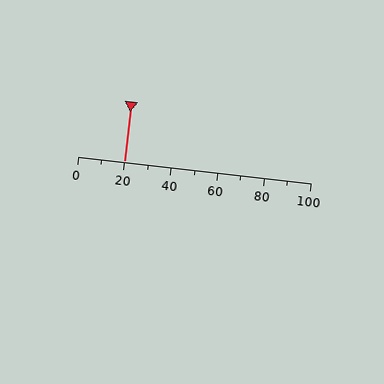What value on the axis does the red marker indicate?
The marker indicates approximately 20.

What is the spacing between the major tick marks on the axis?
The major ticks are spaced 20 apart.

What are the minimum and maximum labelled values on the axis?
The axis runs from 0 to 100.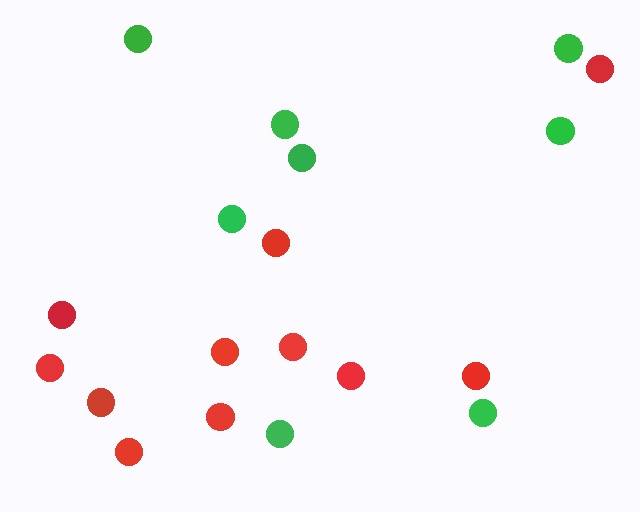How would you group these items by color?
There are 2 groups: one group of green circles (8) and one group of red circles (11).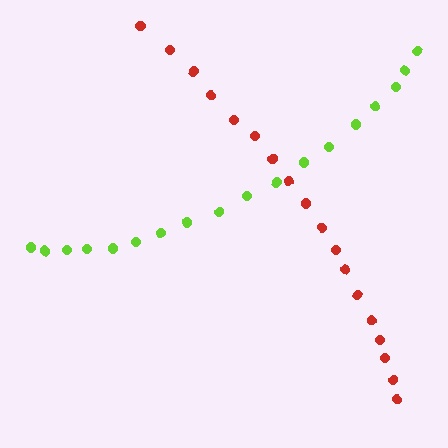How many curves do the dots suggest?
There are 2 distinct paths.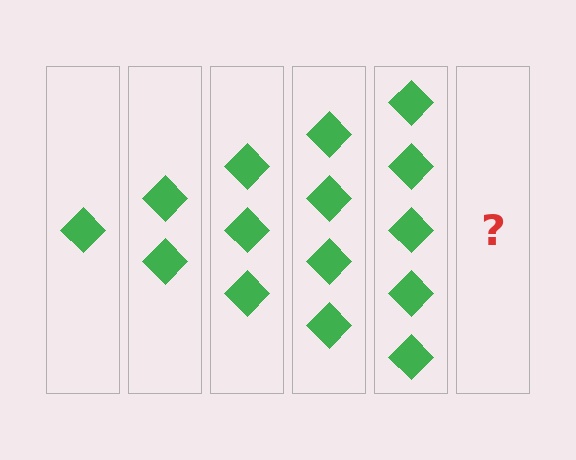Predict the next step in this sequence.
The next step is 6 diamonds.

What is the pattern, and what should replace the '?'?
The pattern is that each step adds one more diamond. The '?' should be 6 diamonds.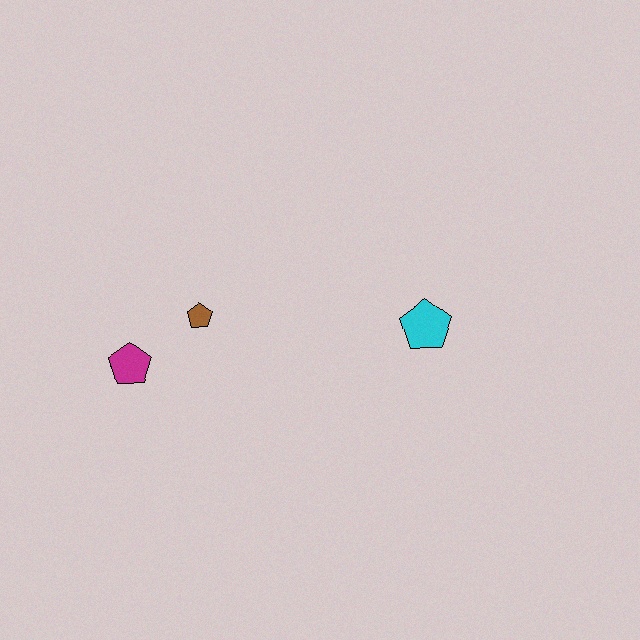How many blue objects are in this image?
There are no blue objects.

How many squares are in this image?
There are no squares.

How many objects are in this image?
There are 3 objects.